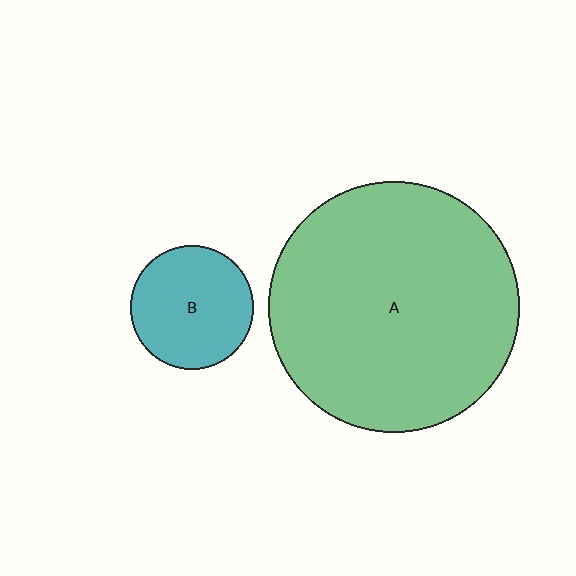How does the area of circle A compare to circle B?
Approximately 4.1 times.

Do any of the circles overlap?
No, none of the circles overlap.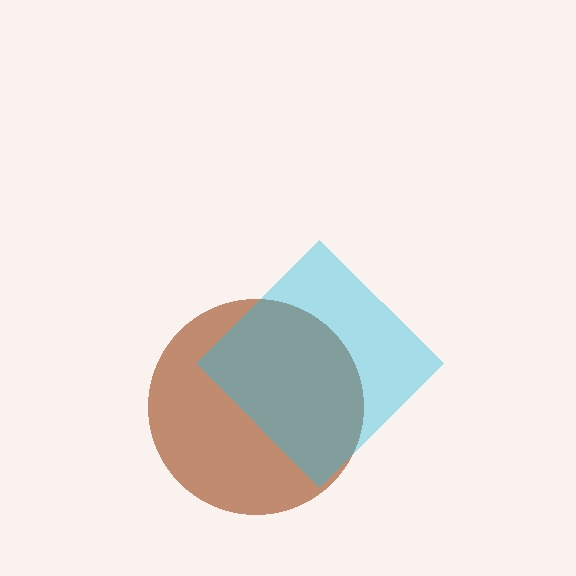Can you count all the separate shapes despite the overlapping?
Yes, there are 2 separate shapes.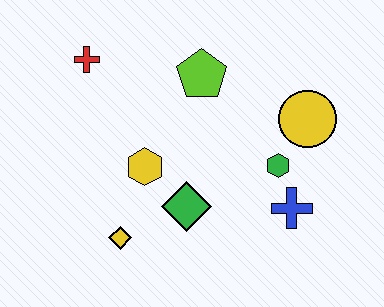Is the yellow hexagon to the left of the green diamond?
Yes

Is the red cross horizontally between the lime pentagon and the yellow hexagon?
No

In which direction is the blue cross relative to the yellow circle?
The blue cross is below the yellow circle.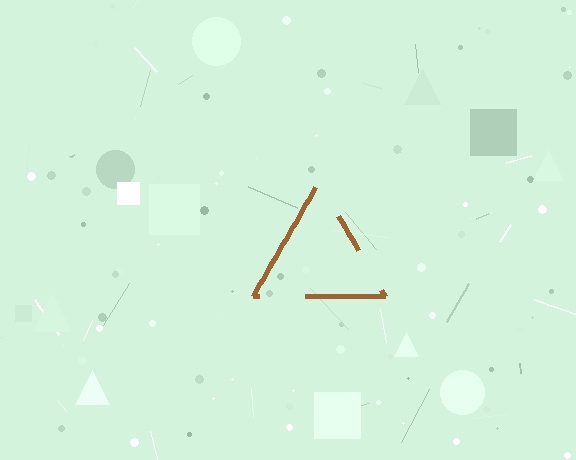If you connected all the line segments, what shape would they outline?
They would outline a triangle.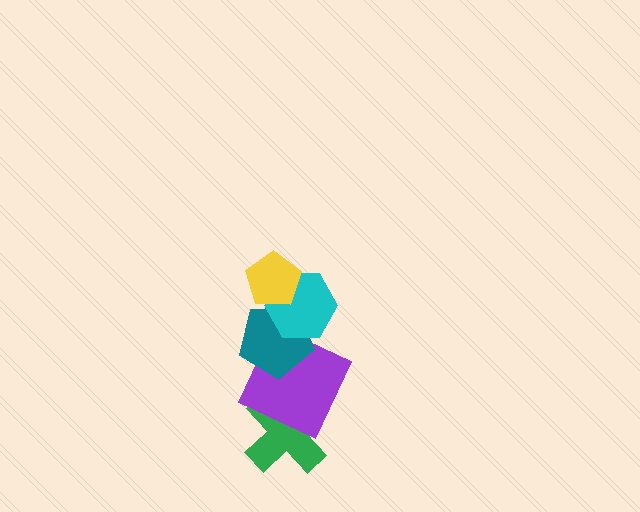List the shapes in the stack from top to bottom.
From top to bottom: the yellow pentagon, the cyan hexagon, the teal pentagon, the purple square, the green cross.